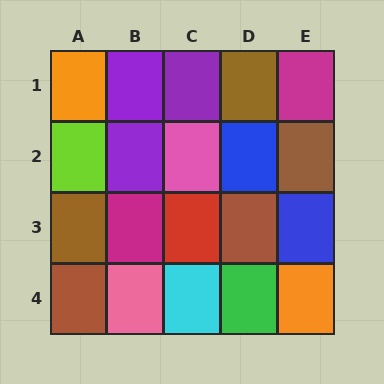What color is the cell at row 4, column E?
Orange.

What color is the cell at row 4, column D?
Green.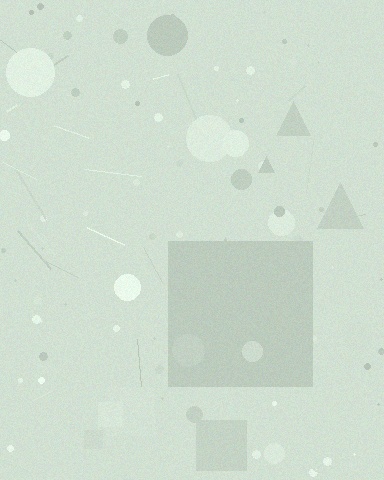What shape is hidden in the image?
A square is hidden in the image.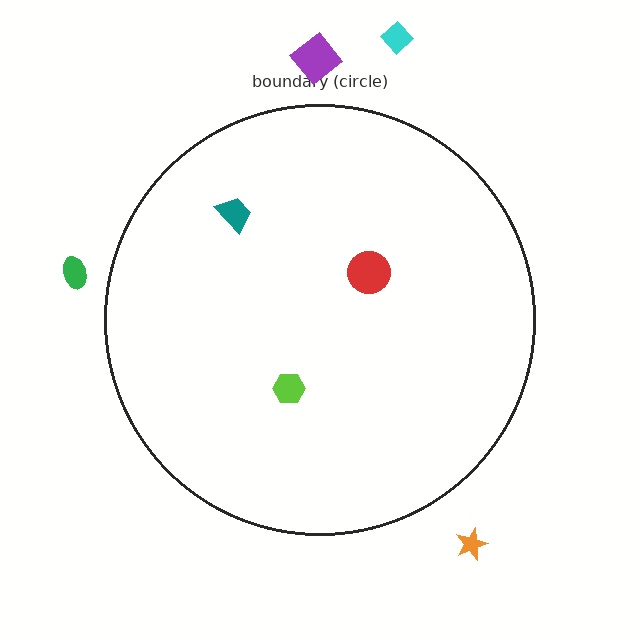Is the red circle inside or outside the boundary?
Inside.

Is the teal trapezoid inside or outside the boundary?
Inside.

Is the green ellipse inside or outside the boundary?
Outside.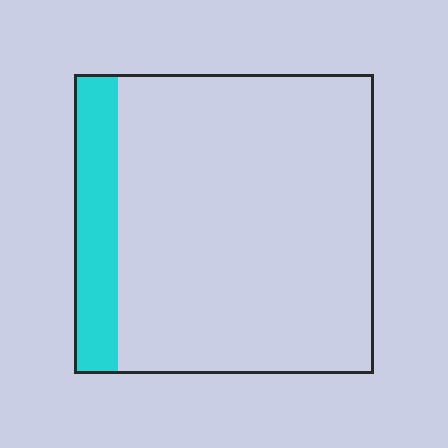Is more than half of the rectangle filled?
No.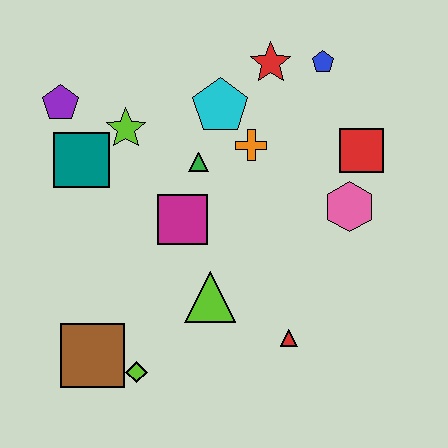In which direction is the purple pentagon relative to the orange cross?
The purple pentagon is to the left of the orange cross.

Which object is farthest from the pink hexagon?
The purple pentagon is farthest from the pink hexagon.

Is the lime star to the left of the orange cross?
Yes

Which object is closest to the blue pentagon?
The red star is closest to the blue pentagon.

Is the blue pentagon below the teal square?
No